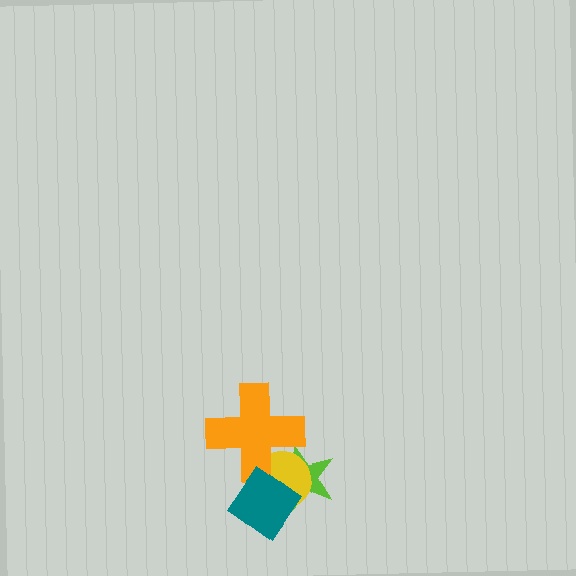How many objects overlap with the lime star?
3 objects overlap with the lime star.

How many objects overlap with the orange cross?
2 objects overlap with the orange cross.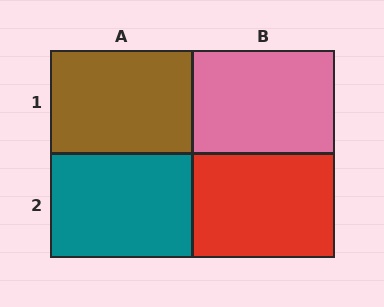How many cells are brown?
1 cell is brown.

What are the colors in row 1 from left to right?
Brown, pink.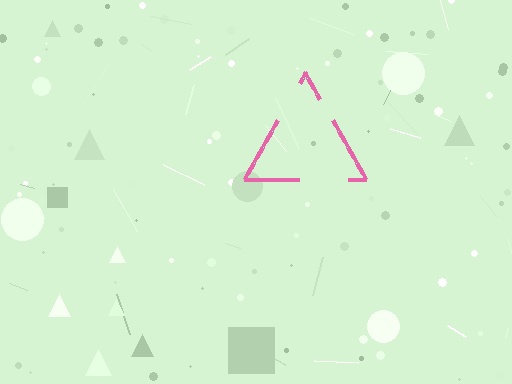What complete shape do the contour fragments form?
The contour fragments form a triangle.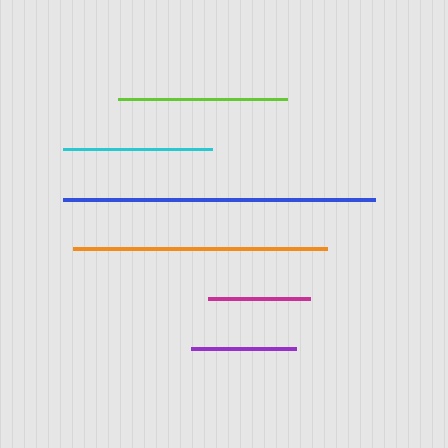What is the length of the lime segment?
The lime segment is approximately 169 pixels long.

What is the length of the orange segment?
The orange segment is approximately 254 pixels long.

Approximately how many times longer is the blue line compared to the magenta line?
The blue line is approximately 3.0 times the length of the magenta line.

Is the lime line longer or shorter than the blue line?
The blue line is longer than the lime line.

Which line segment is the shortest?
The magenta line is the shortest at approximately 103 pixels.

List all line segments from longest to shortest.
From longest to shortest: blue, orange, lime, cyan, purple, magenta.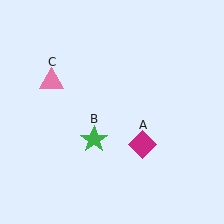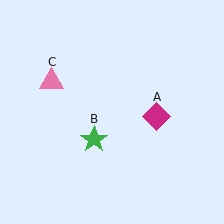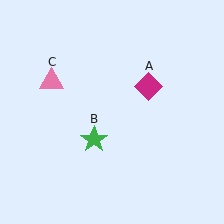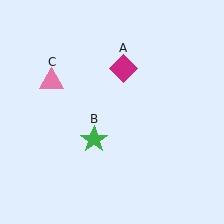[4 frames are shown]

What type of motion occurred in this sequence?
The magenta diamond (object A) rotated counterclockwise around the center of the scene.